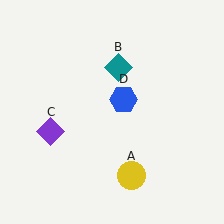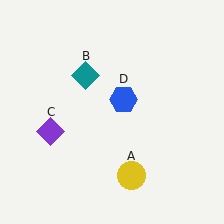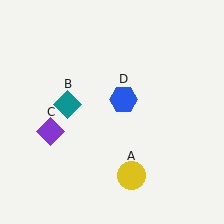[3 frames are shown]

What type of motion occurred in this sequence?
The teal diamond (object B) rotated counterclockwise around the center of the scene.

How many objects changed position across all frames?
1 object changed position: teal diamond (object B).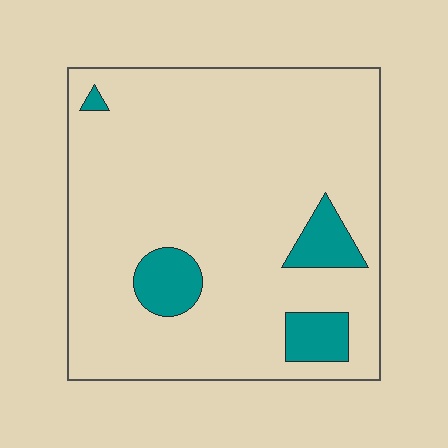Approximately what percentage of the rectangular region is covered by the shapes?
Approximately 10%.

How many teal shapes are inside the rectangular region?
4.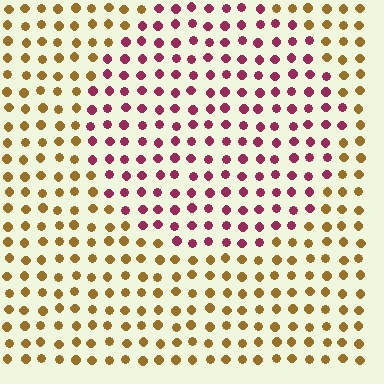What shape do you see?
I see a circle.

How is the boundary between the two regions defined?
The boundary is defined purely by a slight shift in hue (about 66 degrees). Spacing, size, and orientation are identical on both sides.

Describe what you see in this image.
The image is filled with small brown elements in a uniform arrangement. A circle-shaped region is visible where the elements are tinted to a slightly different hue, forming a subtle color boundary.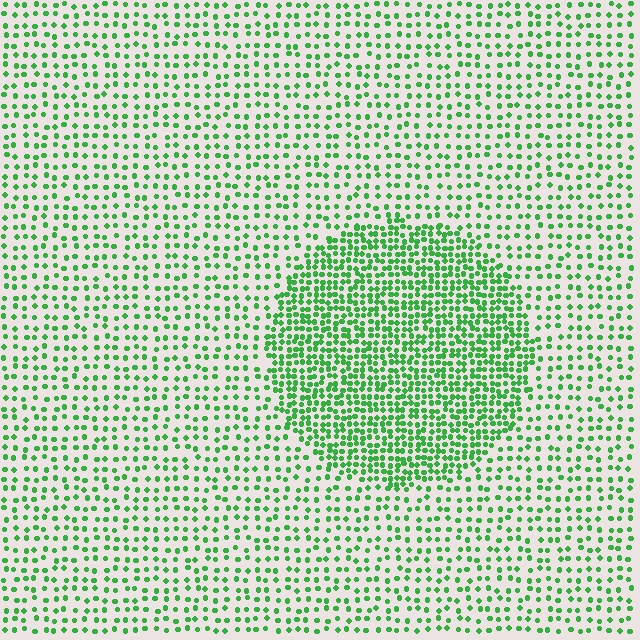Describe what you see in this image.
The image contains small green elements arranged at two different densities. A circle-shaped region is visible where the elements are more densely packed than the surrounding area.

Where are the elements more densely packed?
The elements are more densely packed inside the circle boundary.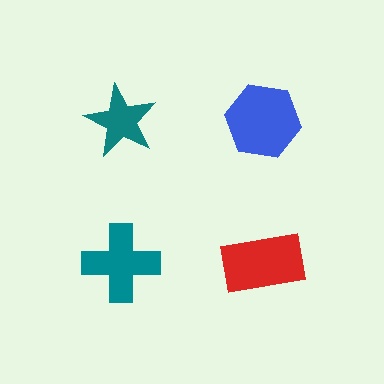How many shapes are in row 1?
2 shapes.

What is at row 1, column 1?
A teal star.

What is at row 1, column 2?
A blue hexagon.